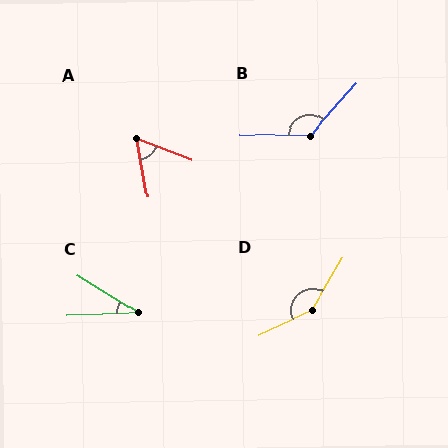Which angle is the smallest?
C, at approximately 34 degrees.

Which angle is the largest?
D, at approximately 146 degrees.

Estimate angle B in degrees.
Approximately 131 degrees.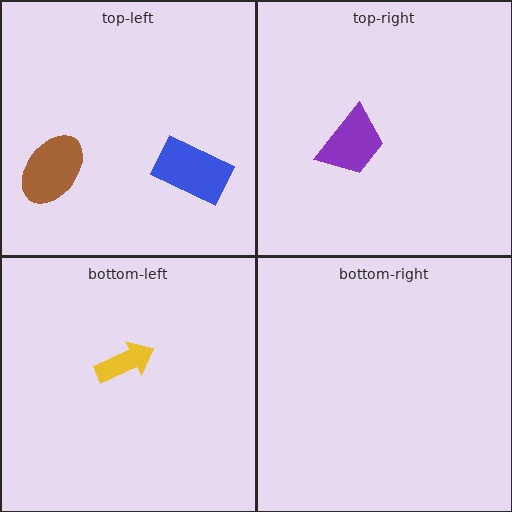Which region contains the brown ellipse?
The top-left region.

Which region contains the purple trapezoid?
The top-right region.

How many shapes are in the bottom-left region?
1.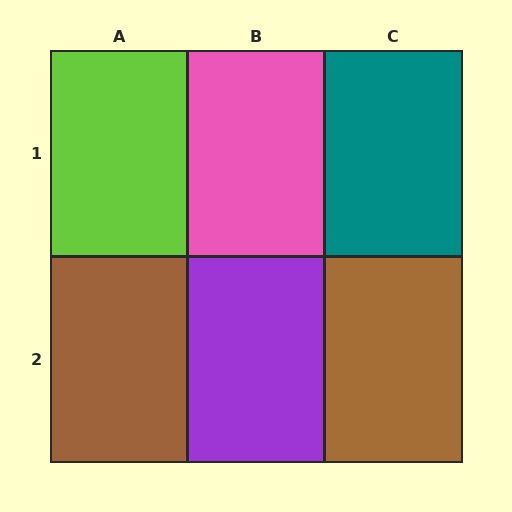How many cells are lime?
1 cell is lime.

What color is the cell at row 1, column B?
Pink.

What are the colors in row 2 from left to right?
Brown, purple, brown.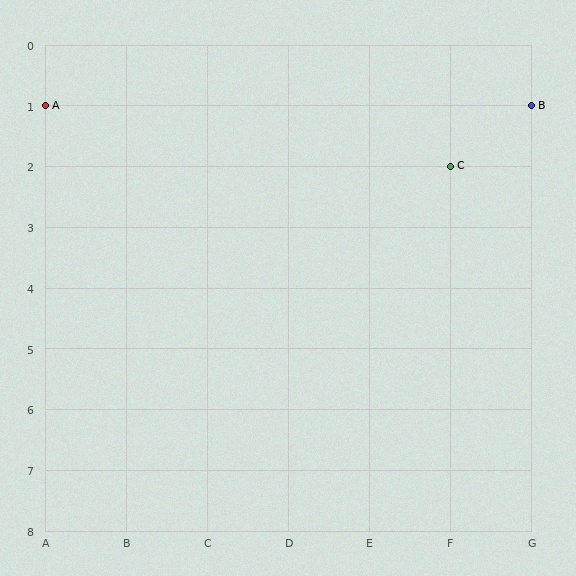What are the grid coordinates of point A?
Point A is at grid coordinates (A, 1).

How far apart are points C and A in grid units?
Points C and A are 5 columns and 1 row apart (about 5.1 grid units diagonally).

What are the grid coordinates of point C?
Point C is at grid coordinates (F, 2).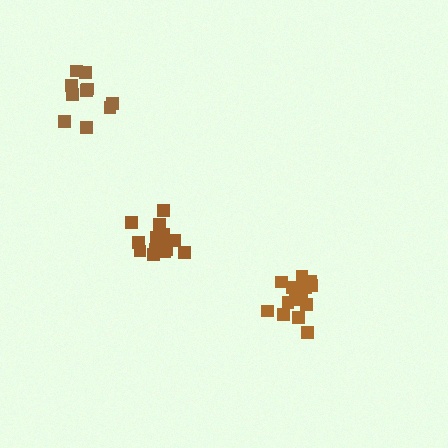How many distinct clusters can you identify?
There are 3 distinct clusters.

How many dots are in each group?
Group 1: 14 dots, Group 2: 10 dots, Group 3: 14 dots (38 total).